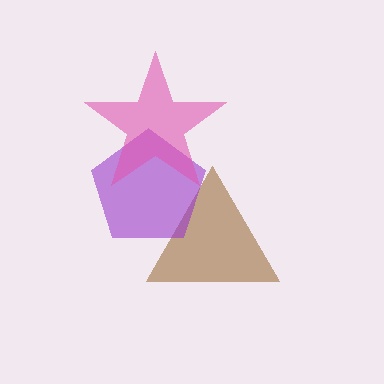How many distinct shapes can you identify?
There are 3 distinct shapes: a brown triangle, a purple pentagon, a pink star.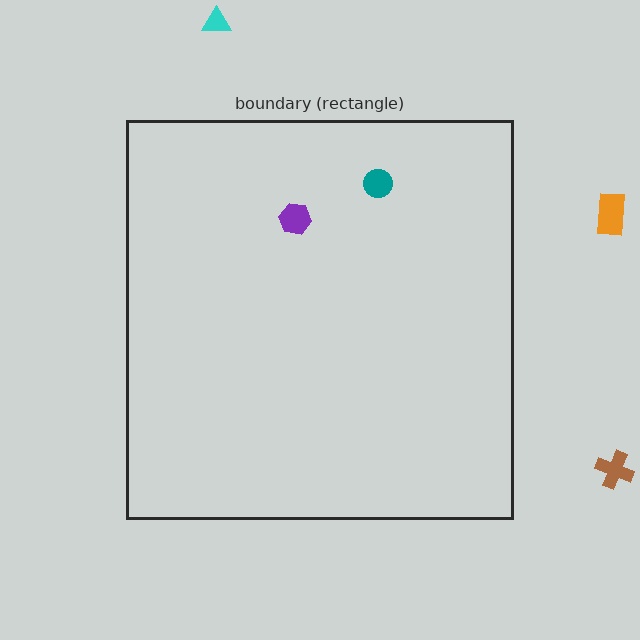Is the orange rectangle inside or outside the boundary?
Outside.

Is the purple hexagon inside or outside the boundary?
Inside.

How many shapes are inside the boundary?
2 inside, 3 outside.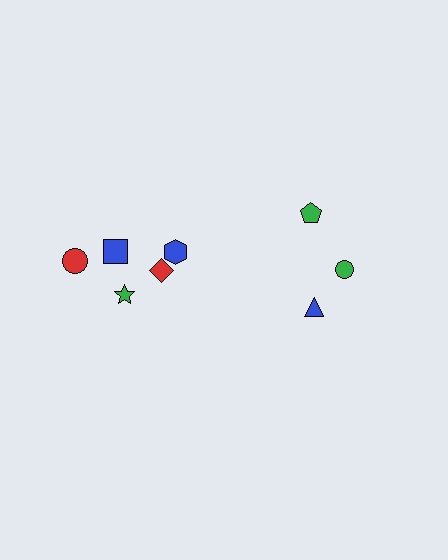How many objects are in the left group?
There are 5 objects.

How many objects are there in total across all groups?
There are 8 objects.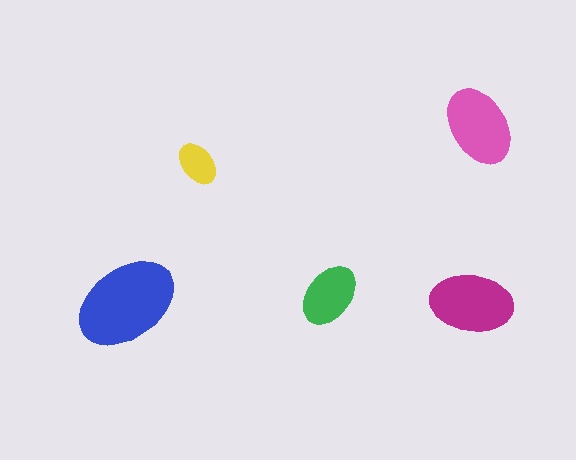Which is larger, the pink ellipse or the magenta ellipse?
The magenta one.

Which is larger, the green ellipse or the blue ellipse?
The blue one.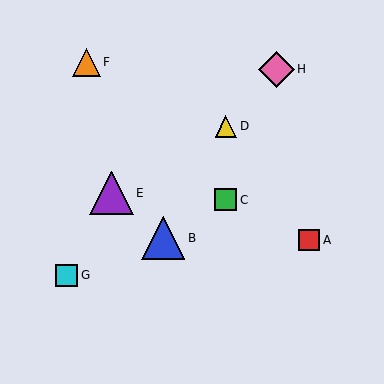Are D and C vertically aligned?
Yes, both are at x≈226.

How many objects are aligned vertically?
2 objects (C, D) are aligned vertically.